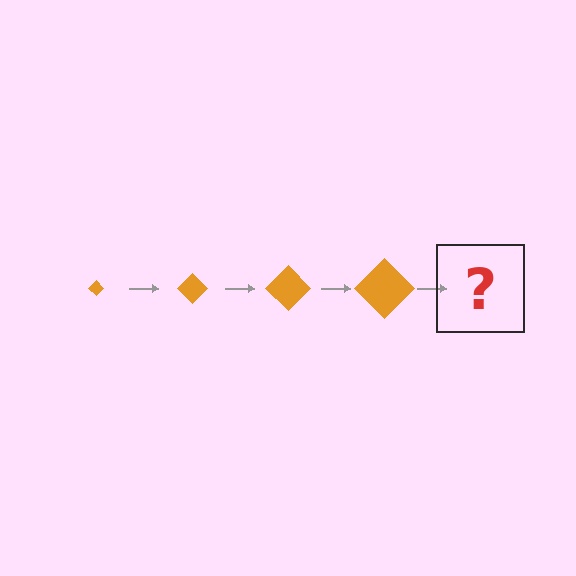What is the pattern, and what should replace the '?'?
The pattern is that the diamond gets progressively larger each step. The '?' should be an orange diamond, larger than the previous one.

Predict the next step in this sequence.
The next step is an orange diamond, larger than the previous one.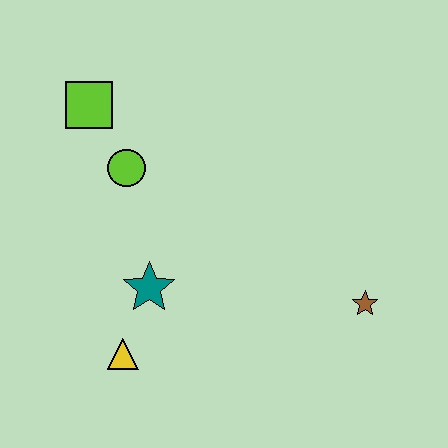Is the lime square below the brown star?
No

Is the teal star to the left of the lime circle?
No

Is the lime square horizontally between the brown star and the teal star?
No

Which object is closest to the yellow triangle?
The teal star is closest to the yellow triangle.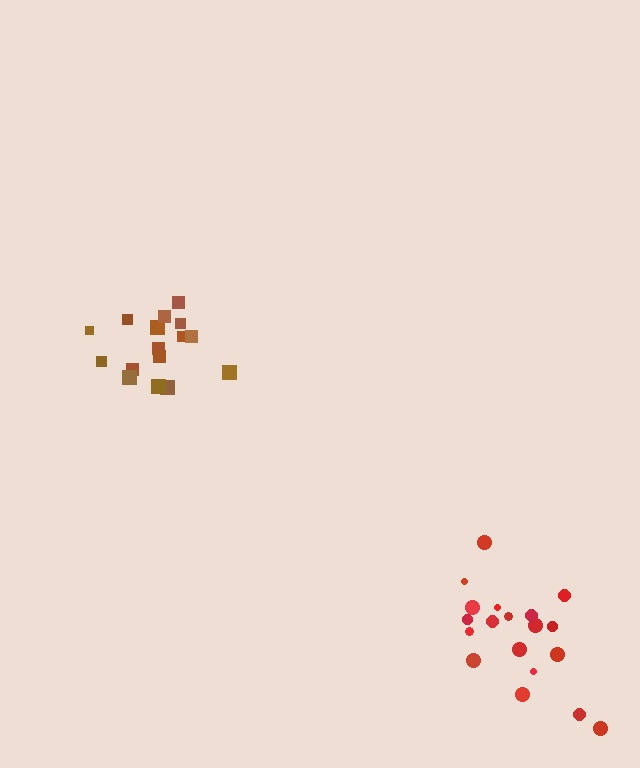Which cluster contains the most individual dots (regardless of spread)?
Red (20).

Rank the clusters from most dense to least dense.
brown, red.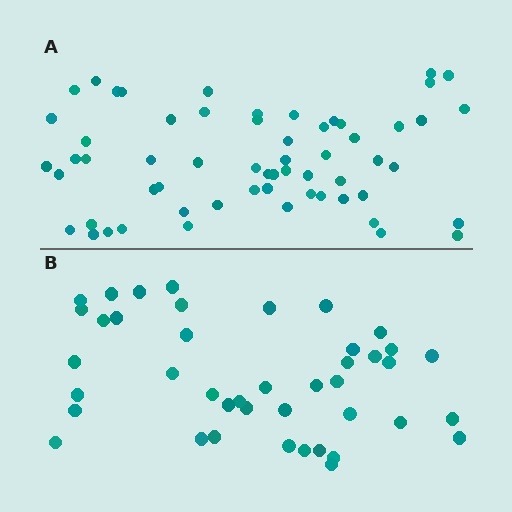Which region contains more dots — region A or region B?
Region A (the top region) has more dots.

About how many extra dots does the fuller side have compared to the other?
Region A has approximately 20 more dots than region B.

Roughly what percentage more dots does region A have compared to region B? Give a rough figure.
About 45% more.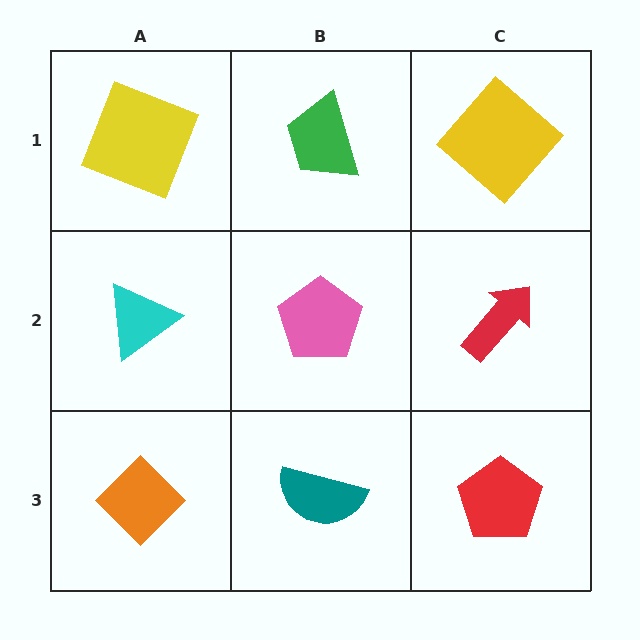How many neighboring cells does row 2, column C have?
3.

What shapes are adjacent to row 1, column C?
A red arrow (row 2, column C), a green trapezoid (row 1, column B).